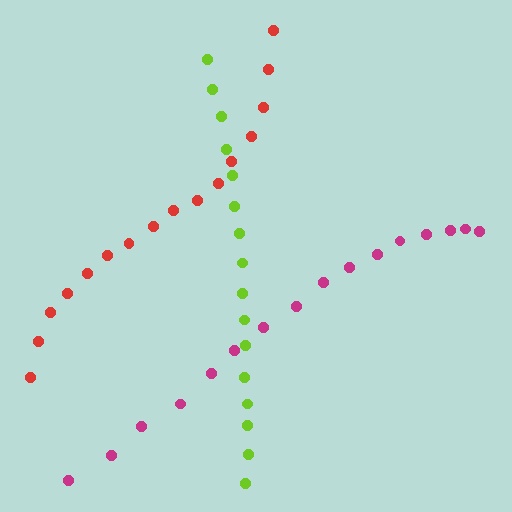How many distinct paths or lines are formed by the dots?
There are 3 distinct paths.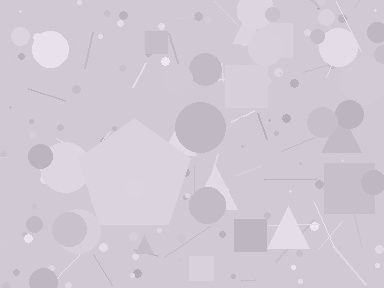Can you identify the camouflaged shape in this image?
The camouflaged shape is a pentagon.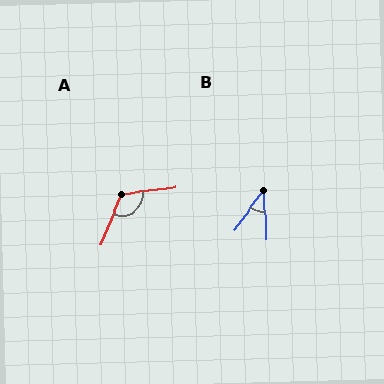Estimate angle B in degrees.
Approximately 40 degrees.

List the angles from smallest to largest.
B (40°), A (119°).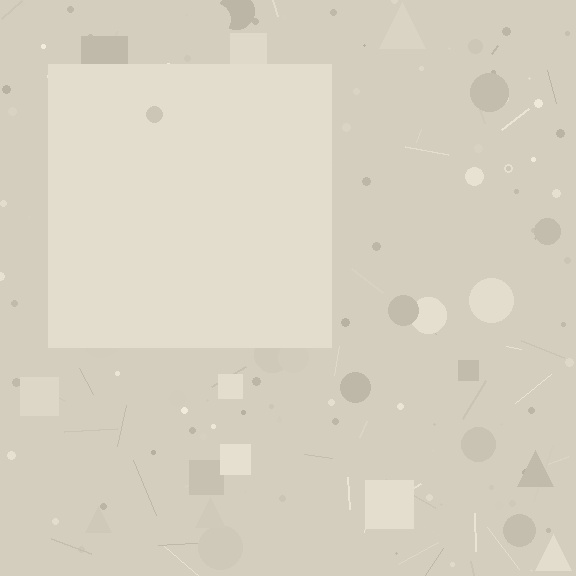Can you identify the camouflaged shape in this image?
The camouflaged shape is a square.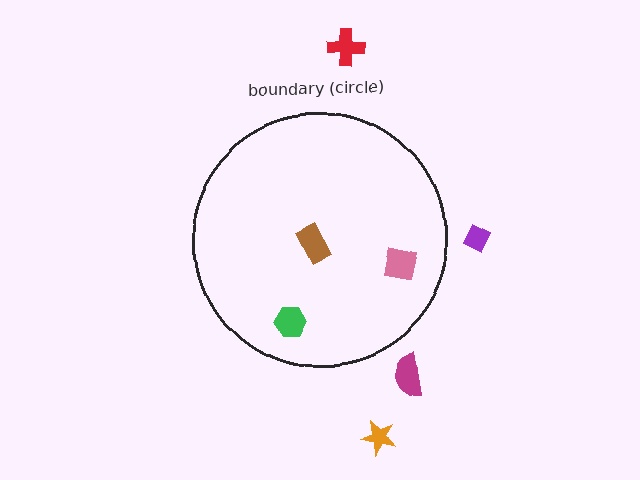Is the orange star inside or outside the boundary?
Outside.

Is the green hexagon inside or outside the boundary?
Inside.